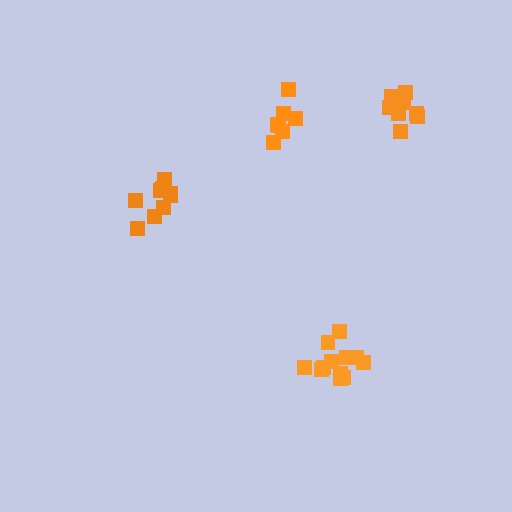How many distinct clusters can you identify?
There are 4 distinct clusters.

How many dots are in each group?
Group 1: 10 dots, Group 2: 7 dots, Group 3: 12 dots, Group 4: 9 dots (38 total).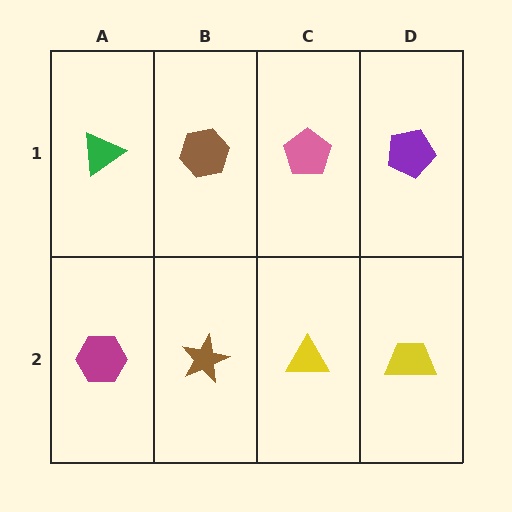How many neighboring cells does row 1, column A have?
2.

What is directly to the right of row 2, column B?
A yellow triangle.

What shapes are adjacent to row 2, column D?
A purple pentagon (row 1, column D), a yellow triangle (row 2, column C).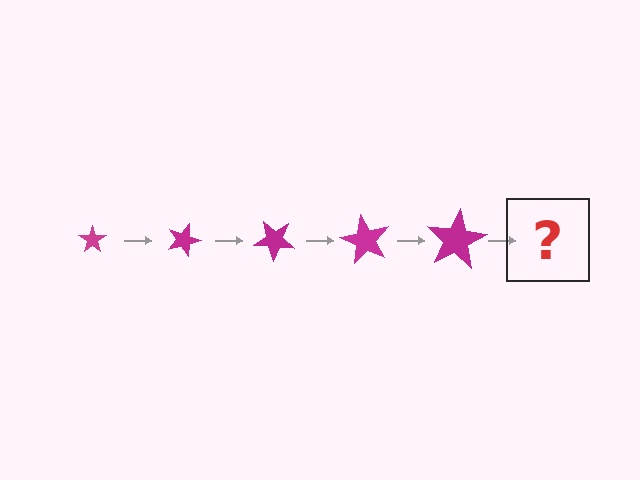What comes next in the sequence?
The next element should be a star, larger than the previous one and rotated 100 degrees from the start.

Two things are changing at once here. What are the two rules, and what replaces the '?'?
The two rules are that the star grows larger each step and it rotates 20 degrees each step. The '?' should be a star, larger than the previous one and rotated 100 degrees from the start.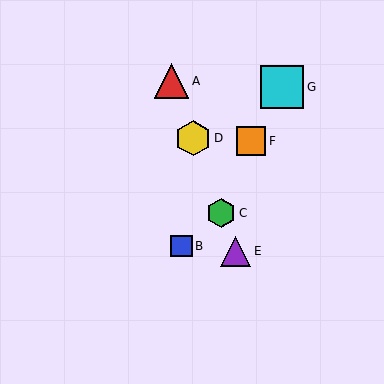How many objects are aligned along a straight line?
4 objects (A, C, D, E) are aligned along a straight line.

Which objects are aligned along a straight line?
Objects A, C, D, E are aligned along a straight line.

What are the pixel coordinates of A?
Object A is at (172, 81).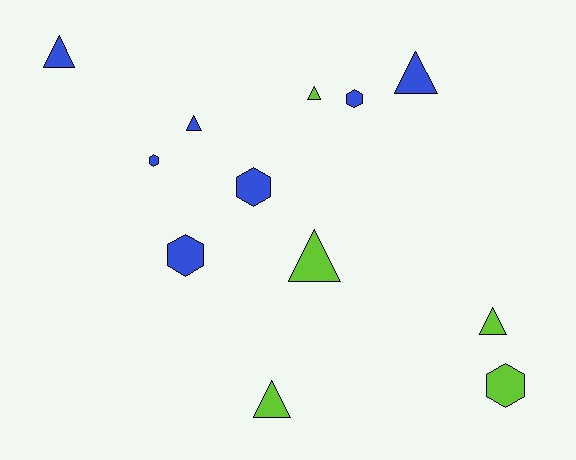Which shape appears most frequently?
Triangle, with 7 objects.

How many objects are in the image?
There are 12 objects.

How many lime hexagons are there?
There is 1 lime hexagon.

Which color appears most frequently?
Blue, with 7 objects.